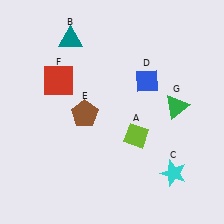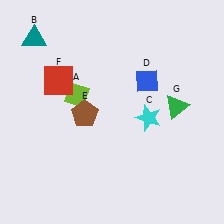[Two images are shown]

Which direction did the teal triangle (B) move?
The teal triangle (B) moved left.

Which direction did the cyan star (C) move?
The cyan star (C) moved up.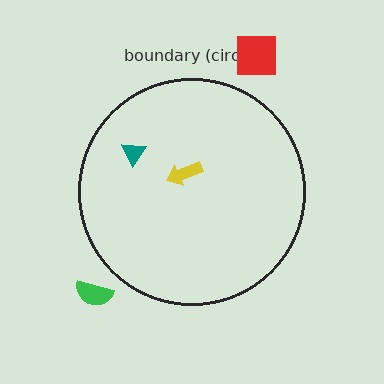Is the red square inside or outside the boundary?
Outside.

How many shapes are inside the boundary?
2 inside, 2 outside.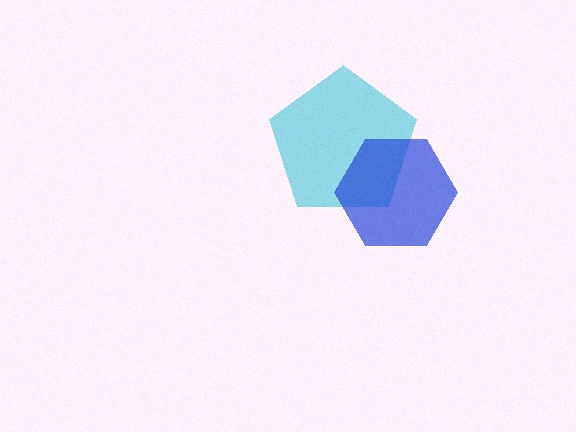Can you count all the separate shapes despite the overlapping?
Yes, there are 2 separate shapes.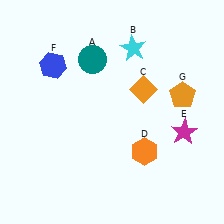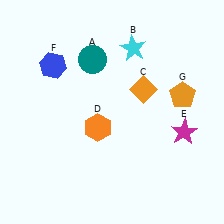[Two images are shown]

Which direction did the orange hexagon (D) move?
The orange hexagon (D) moved left.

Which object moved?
The orange hexagon (D) moved left.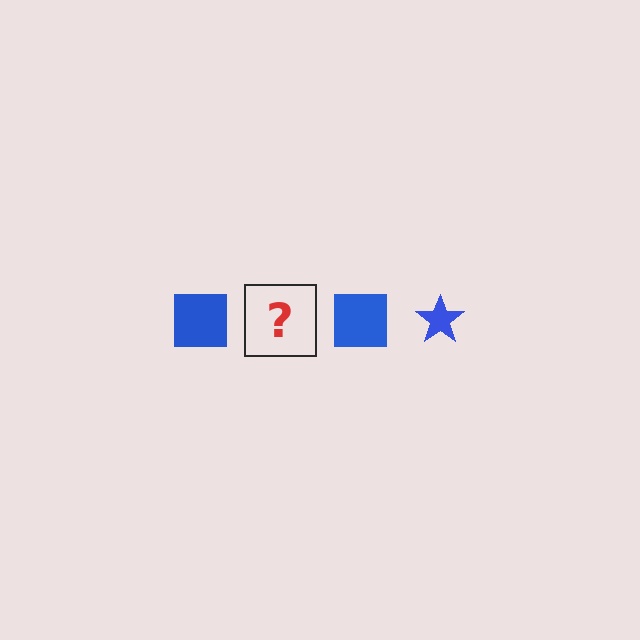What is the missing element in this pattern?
The missing element is a blue star.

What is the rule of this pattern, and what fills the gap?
The rule is that the pattern cycles through square, star shapes in blue. The gap should be filled with a blue star.